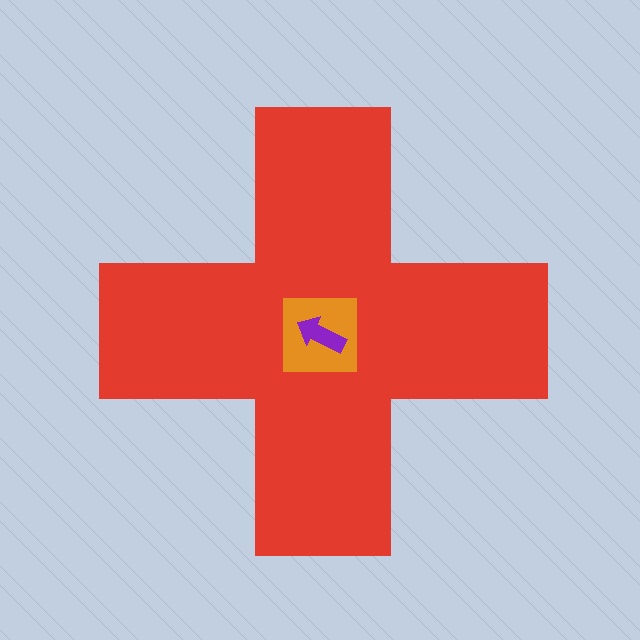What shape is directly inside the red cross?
The orange square.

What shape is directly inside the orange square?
The purple arrow.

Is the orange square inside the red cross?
Yes.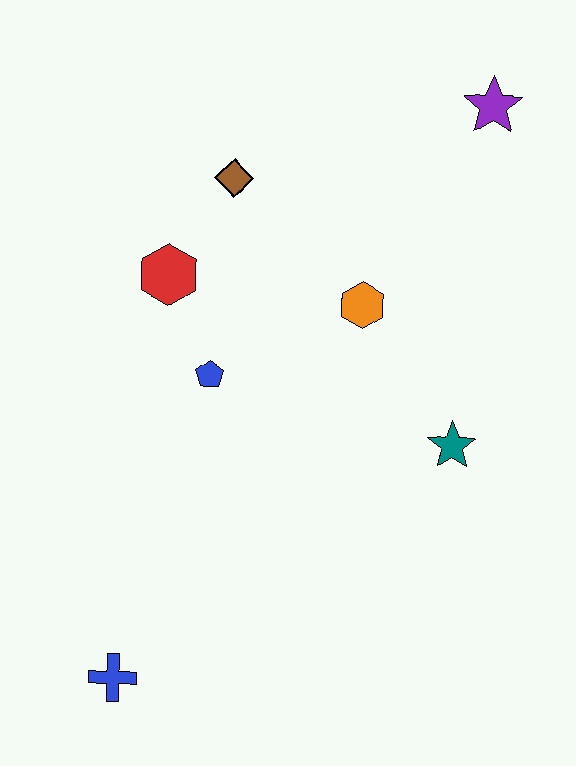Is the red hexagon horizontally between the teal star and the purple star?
No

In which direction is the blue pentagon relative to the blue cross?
The blue pentagon is above the blue cross.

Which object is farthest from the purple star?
The blue cross is farthest from the purple star.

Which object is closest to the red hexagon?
The blue pentagon is closest to the red hexagon.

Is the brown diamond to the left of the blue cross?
No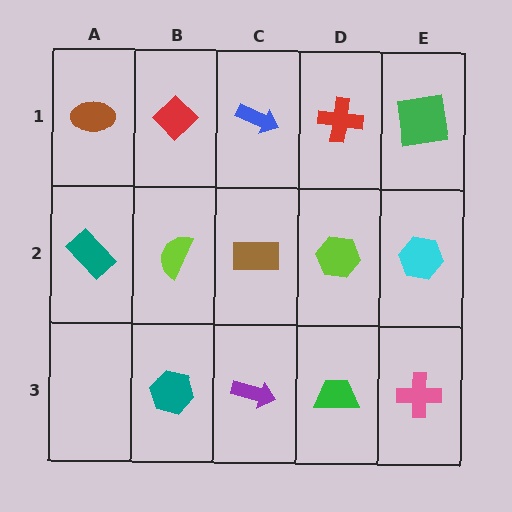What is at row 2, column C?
A brown rectangle.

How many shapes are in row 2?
5 shapes.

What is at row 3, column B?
A teal hexagon.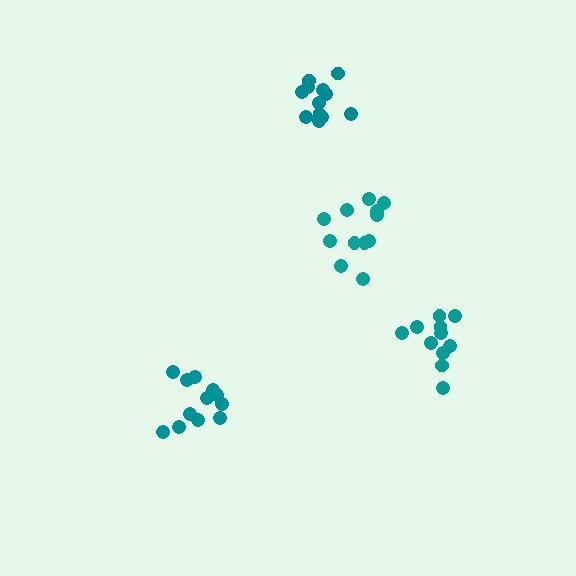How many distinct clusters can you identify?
There are 4 distinct clusters.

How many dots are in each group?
Group 1: 12 dots, Group 2: 12 dots, Group 3: 11 dots, Group 4: 12 dots (47 total).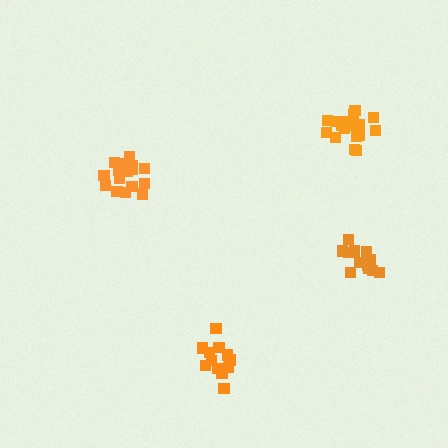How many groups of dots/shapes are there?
There are 4 groups.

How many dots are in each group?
Group 1: 12 dots, Group 2: 18 dots, Group 3: 16 dots, Group 4: 14 dots (60 total).